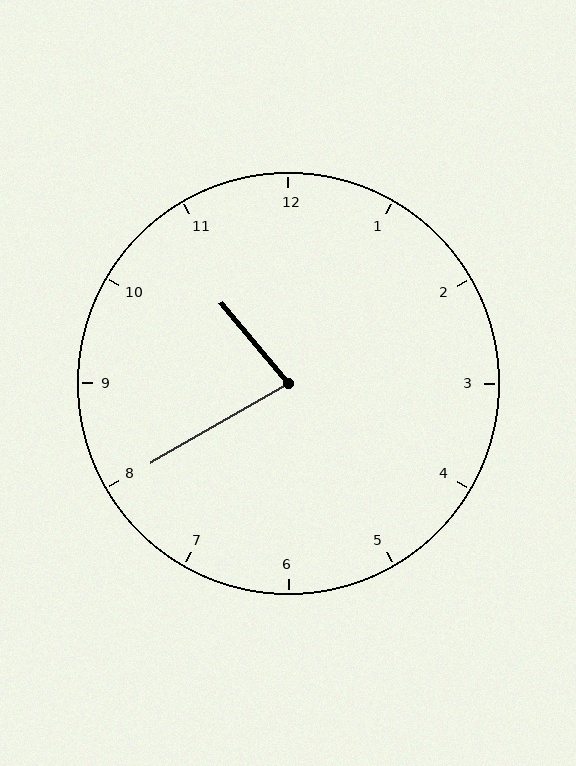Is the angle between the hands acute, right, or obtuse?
It is acute.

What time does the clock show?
10:40.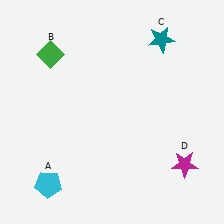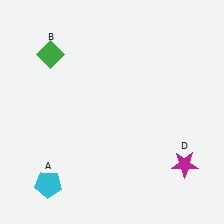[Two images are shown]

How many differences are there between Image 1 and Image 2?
There is 1 difference between the two images.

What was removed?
The teal star (C) was removed in Image 2.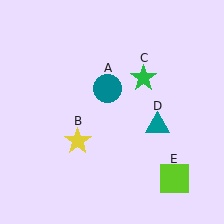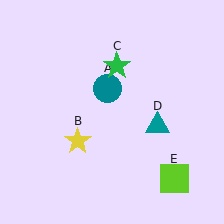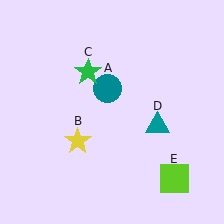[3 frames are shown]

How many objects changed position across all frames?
1 object changed position: green star (object C).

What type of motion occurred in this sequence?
The green star (object C) rotated counterclockwise around the center of the scene.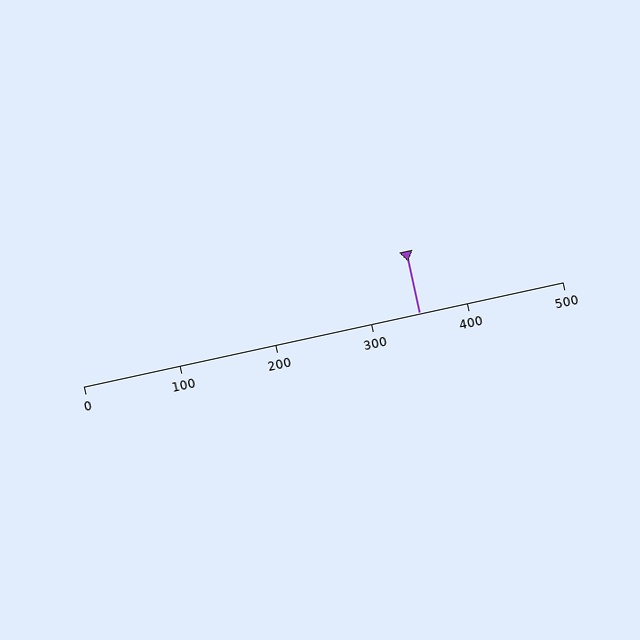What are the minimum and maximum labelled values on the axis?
The axis runs from 0 to 500.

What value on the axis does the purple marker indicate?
The marker indicates approximately 350.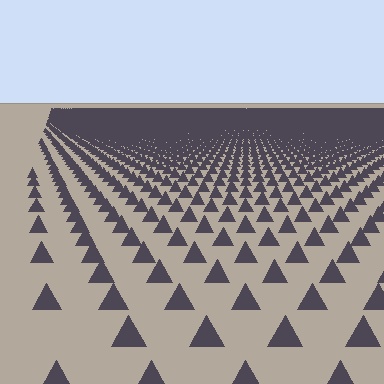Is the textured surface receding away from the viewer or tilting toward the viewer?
The surface is receding away from the viewer. Texture elements get smaller and denser toward the top.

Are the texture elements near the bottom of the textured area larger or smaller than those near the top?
Larger. Near the bottom, elements are closer to the viewer and appear at a bigger on-screen size.